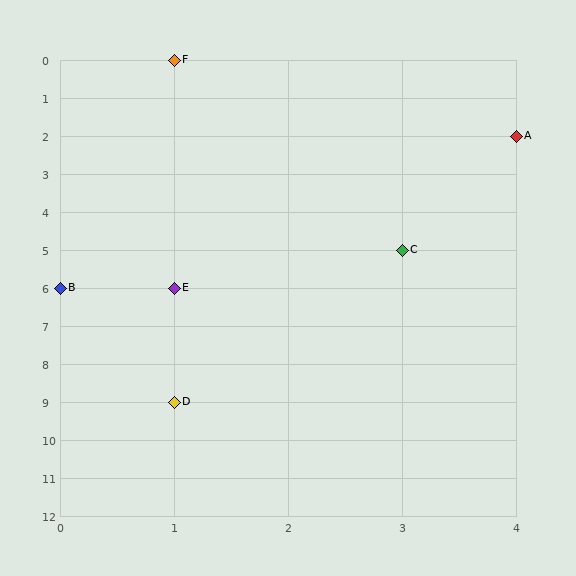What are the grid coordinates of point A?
Point A is at grid coordinates (4, 2).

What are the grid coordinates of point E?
Point E is at grid coordinates (1, 6).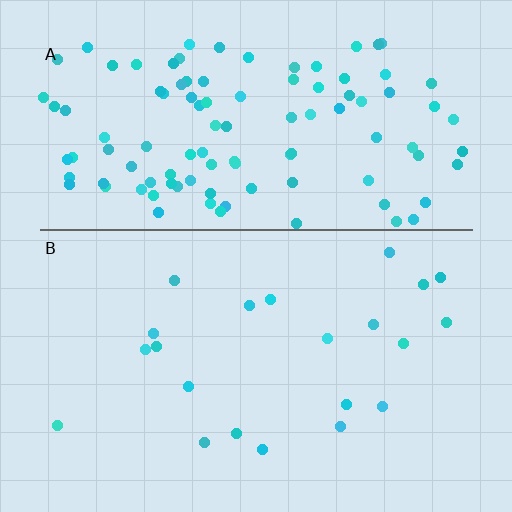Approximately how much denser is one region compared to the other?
Approximately 5.1× — region A over region B.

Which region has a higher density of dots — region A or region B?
A (the top).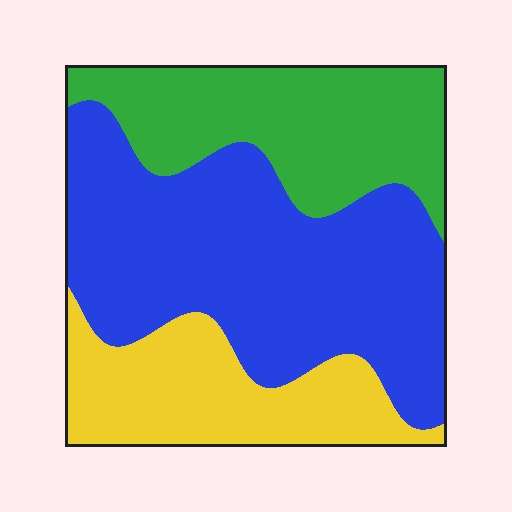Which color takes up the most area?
Blue, at roughly 50%.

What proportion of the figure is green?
Green covers 28% of the figure.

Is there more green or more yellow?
Green.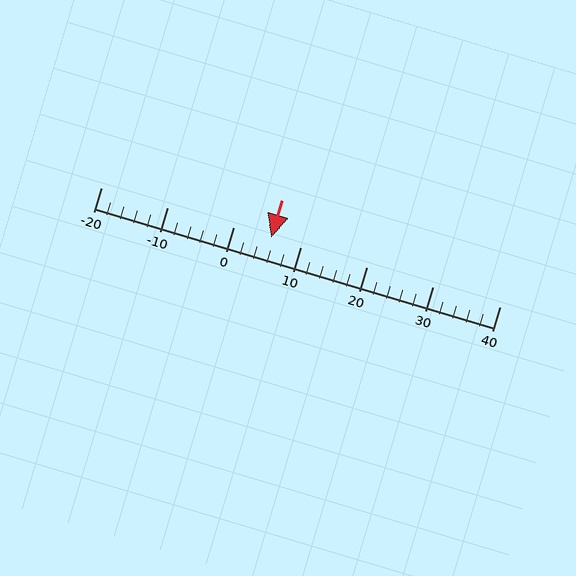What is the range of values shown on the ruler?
The ruler shows values from -20 to 40.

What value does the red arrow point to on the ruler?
The red arrow points to approximately 6.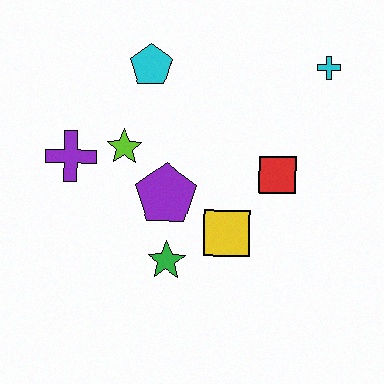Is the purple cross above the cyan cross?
No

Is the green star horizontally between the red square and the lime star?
Yes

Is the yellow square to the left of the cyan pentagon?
No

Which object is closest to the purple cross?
The lime star is closest to the purple cross.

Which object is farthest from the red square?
The purple cross is farthest from the red square.